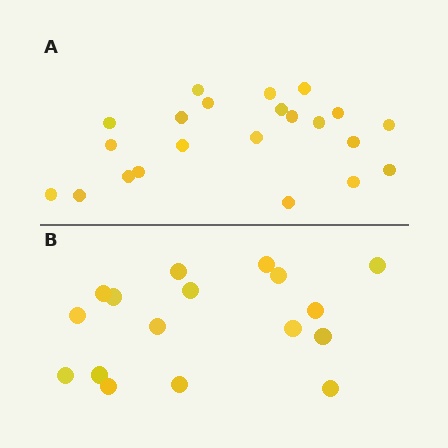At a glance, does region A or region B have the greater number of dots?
Region A (the top region) has more dots.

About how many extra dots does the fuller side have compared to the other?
Region A has about 5 more dots than region B.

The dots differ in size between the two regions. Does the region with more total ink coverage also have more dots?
No. Region B has more total ink coverage because its dots are larger, but region A actually contains more individual dots. Total area can be misleading — the number of items is what matters here.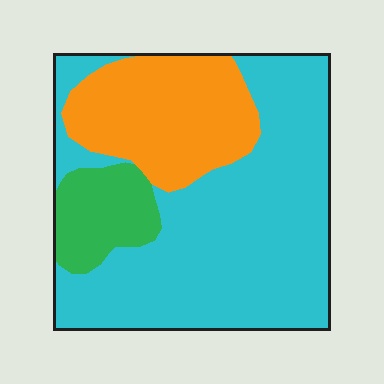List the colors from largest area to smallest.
From largest to smallest: cyan, orange, green.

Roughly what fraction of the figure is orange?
Orange covers 26% of the figure.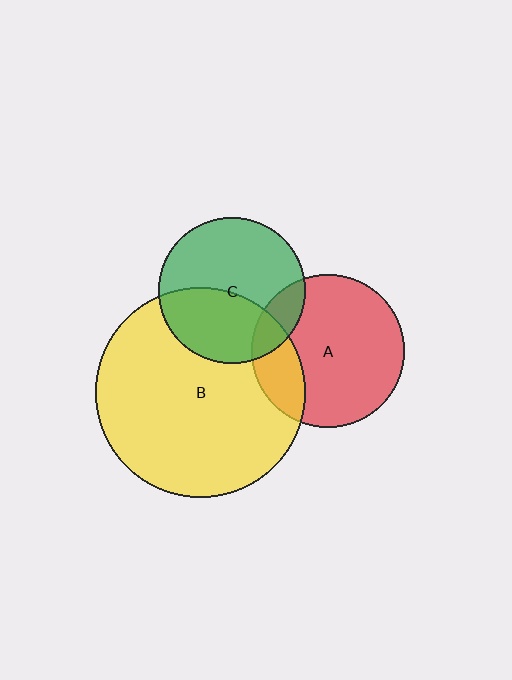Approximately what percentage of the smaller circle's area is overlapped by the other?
Approximately 20%.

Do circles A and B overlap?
Yes.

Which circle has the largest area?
Circle B (yellow).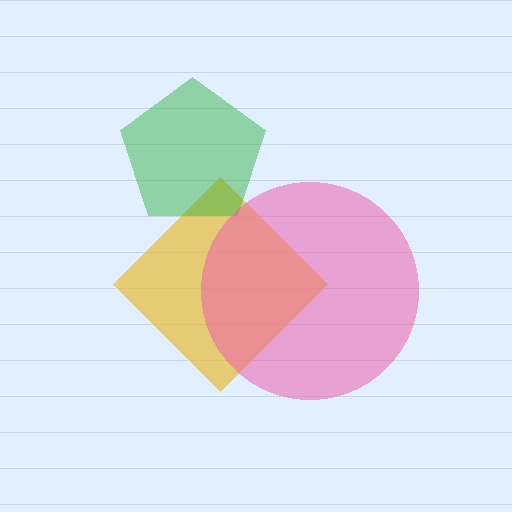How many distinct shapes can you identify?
There are 3 distinct shapes: a yellow diamond, a green pentagon, a pink circle.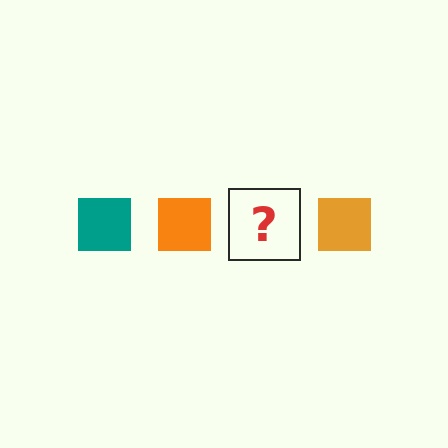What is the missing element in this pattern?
The missing element is a teal square.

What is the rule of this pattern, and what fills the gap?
The rule is that the pattern cycles through teal, orange squares. The gap should be filled with a teal square.